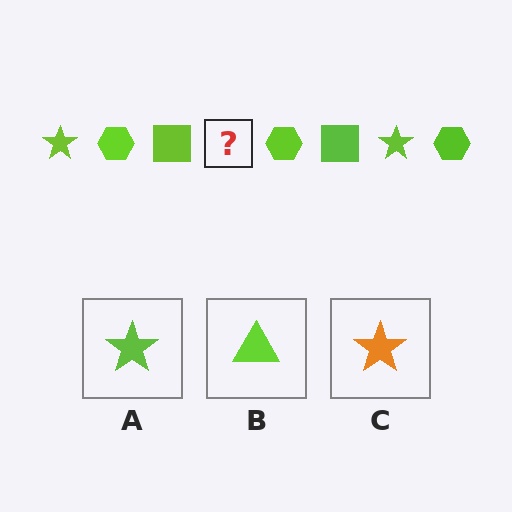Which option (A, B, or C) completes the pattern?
A.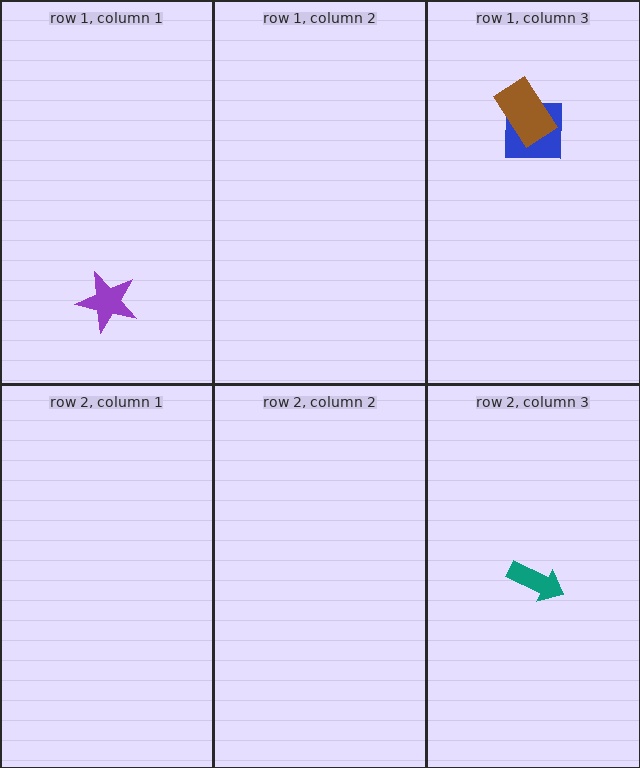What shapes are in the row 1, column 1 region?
The purple star.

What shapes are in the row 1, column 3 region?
The blue square, the brown rectangle.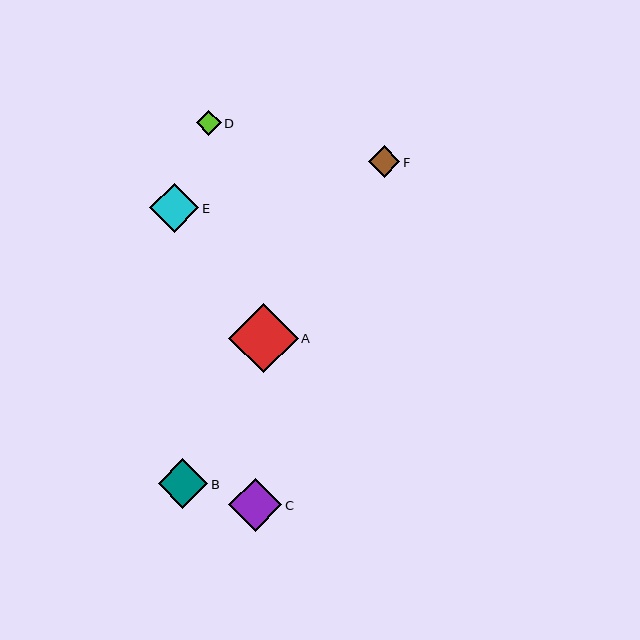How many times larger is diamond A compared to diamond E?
Diamond A is approximately 1.4 times the size of diamond E.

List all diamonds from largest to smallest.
From largest to smallest: A, C, B, E, F, D.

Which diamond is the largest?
Diamond A is the largest with a size of approximately 70 pixels.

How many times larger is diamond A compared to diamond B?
Diamond A is approximately 1.4 times the size of diamond B.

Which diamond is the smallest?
Diamond D is the smallest with a size of approximately 25 pixels.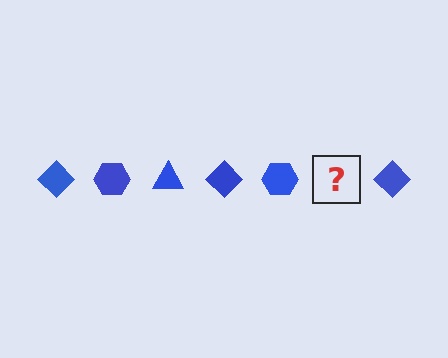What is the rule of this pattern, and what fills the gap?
The rule is that the pattern cycles through diamond, hexagon, triangle shapes in blue. The gap should be filled with a blue triangle.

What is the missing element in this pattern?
The missing element is a blue triangle.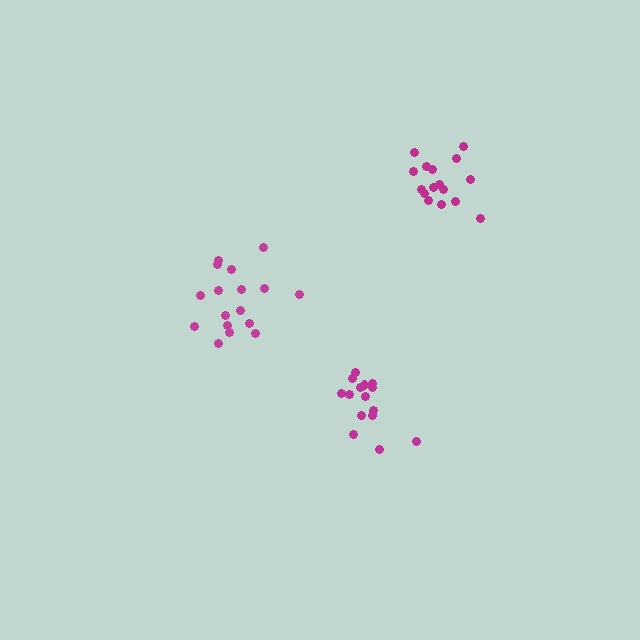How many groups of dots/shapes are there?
There are 3 groups.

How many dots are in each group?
Group 1: 16 dots, Group 2: 17 dots, Group 3: 15 dots (48 total).